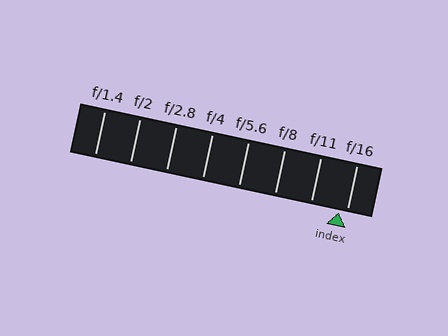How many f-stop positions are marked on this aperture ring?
There are 8 f-stop positions marked.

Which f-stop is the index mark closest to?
The index mark is closest to f/16.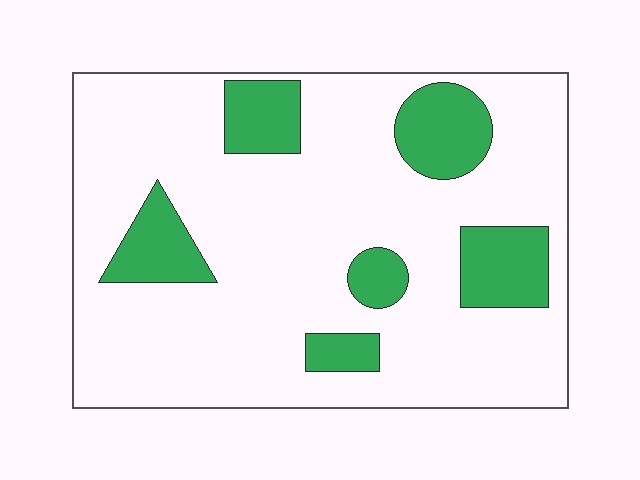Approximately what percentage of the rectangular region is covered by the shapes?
Approximately 20%.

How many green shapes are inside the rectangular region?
6.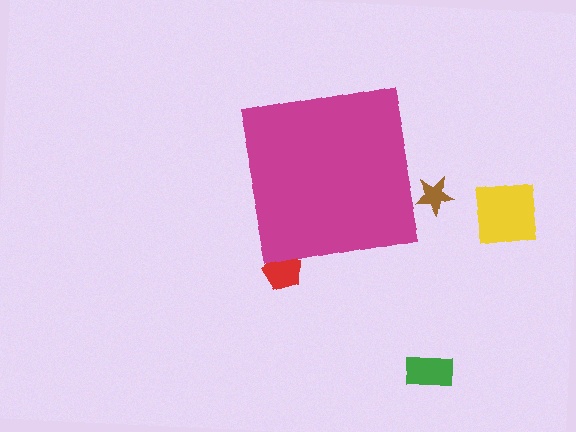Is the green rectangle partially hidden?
No, the green rectangle is fully visible.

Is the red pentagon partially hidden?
Yes, the red pentagon is partially hidden behind the magenta square.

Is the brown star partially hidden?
Yes, the brown star is partially hidden behind the magenta square.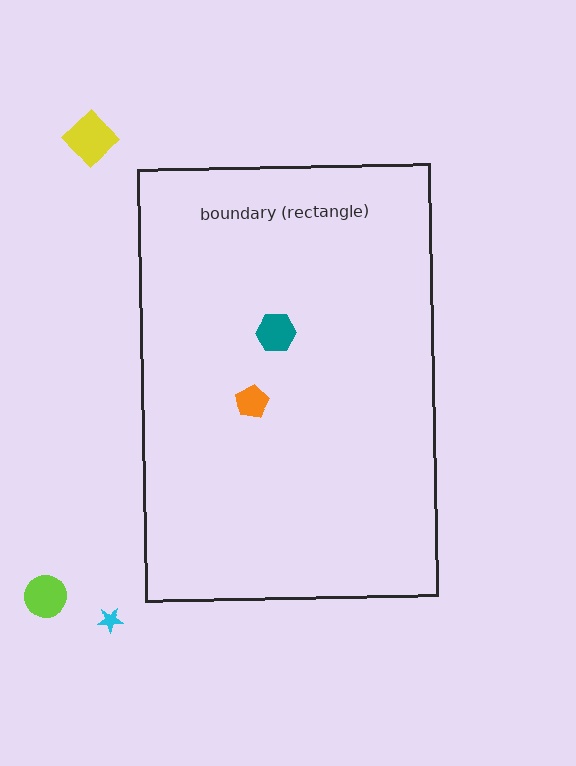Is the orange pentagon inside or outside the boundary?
Inside.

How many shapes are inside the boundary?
2 inside, 3 outside.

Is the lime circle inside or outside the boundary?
Outside.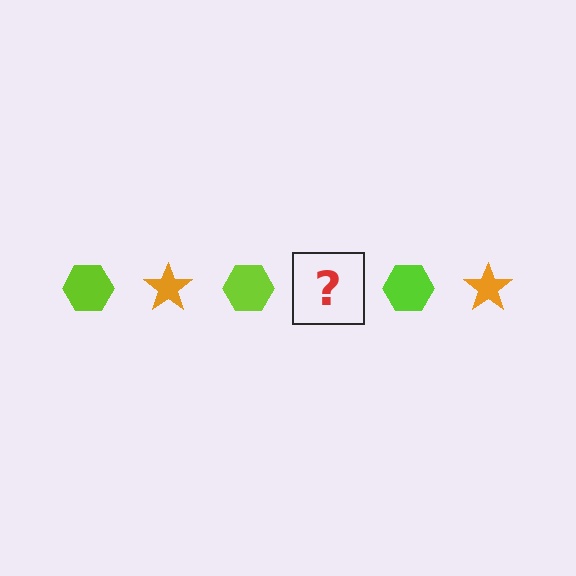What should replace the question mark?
The question mark should be replaced with an orange star.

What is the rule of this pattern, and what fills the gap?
The rule is that the pattern alternates between lime hexagon and orange star. The gap should be filled with an orange star.